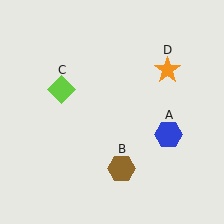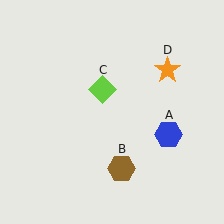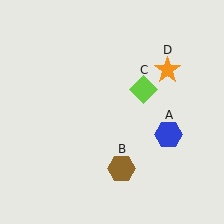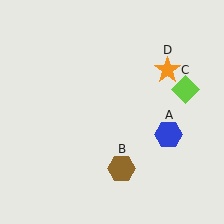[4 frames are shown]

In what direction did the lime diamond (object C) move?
The lime diamond (object C) moved right.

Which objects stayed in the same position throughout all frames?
Blue hexagon (object A) and brown hexagon (object B) and orange star (object D) remained stationary.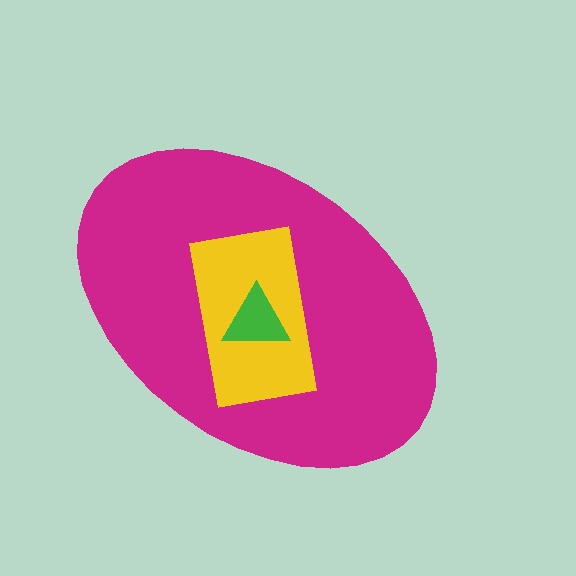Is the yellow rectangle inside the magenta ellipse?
Yes.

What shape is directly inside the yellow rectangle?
The green triangle.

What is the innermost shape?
The green triangle.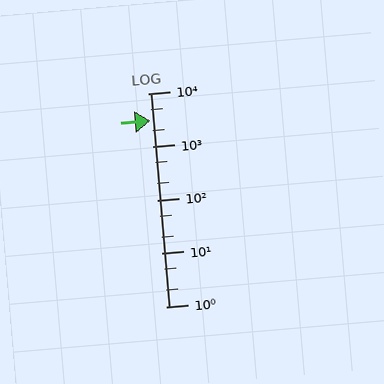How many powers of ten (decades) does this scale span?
The scale spans 4 decades, from 1 to 10000.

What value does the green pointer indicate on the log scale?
The pointer indicates approximately 3100.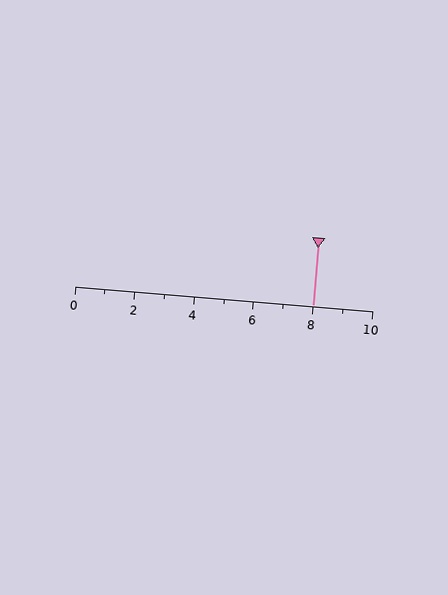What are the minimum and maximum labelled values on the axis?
The axis runs from 0 to 10.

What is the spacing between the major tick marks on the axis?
The major ticks are spaced 2 apart.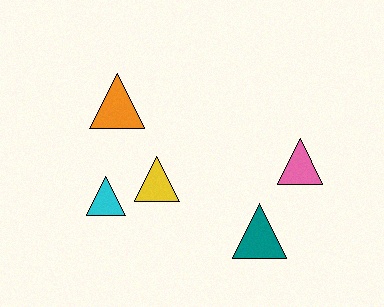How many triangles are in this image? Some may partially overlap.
There are 5 triangles.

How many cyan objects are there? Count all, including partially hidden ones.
There is 1 cyan object.